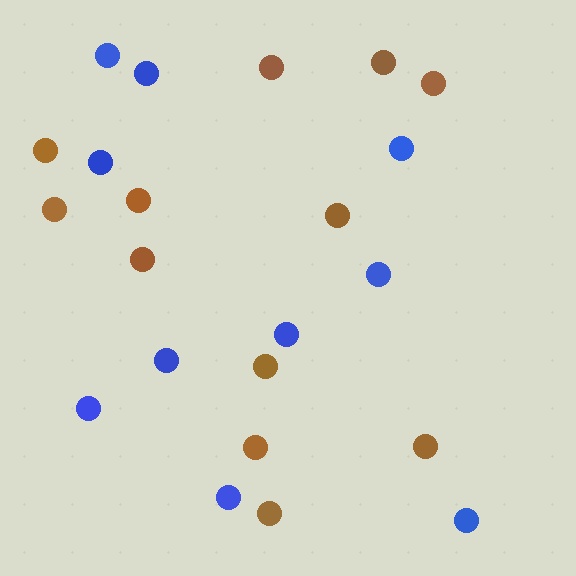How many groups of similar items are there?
There are 2 groups: one group of brown circles (12) and one group of blue circles (10).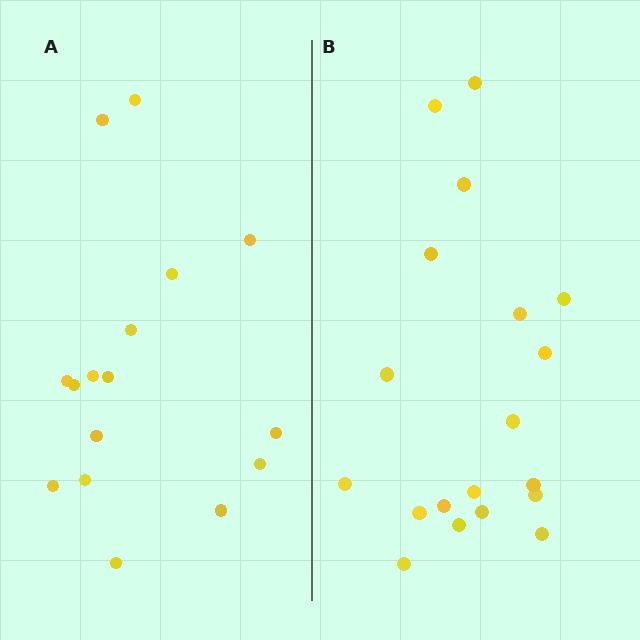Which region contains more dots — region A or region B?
Region B (the right region) has more dots.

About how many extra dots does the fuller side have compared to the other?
Region B has just a few more — roughly 2 or 3 more dots than region A.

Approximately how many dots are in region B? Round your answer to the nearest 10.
About 20 dots. (The exact count is 19, which rounds to 20.)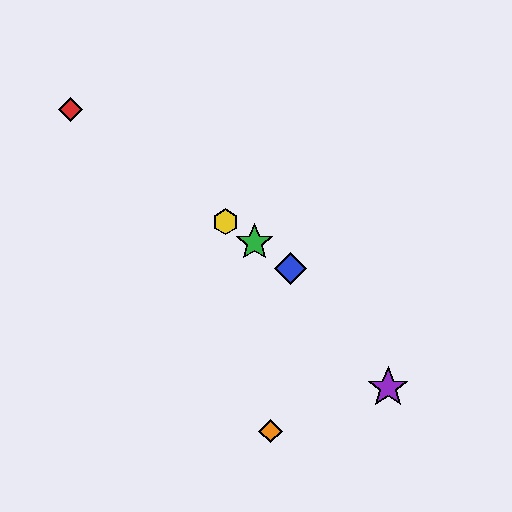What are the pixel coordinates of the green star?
The green star is at (254, 243).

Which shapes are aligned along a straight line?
The red diamond, the blue diamond, the green star, the yellow hexagon are aligned along a straight line.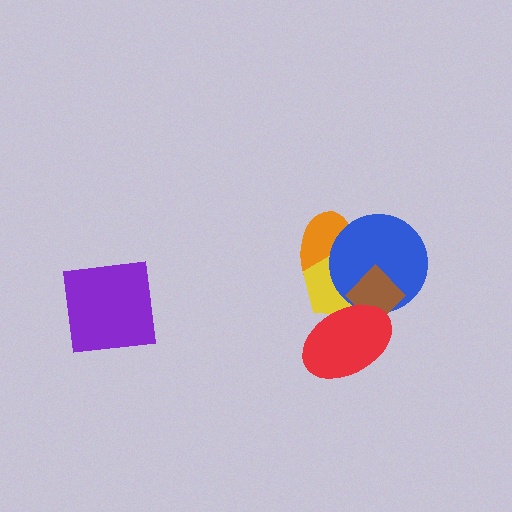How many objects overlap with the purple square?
0 objects overlap with the purple square.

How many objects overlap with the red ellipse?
3 objects overlap with the red ellipse.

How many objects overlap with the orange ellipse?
3 objects overlap with the orange ellipse.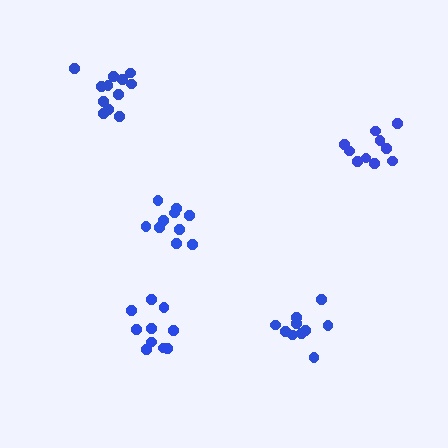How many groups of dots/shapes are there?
There are 5 groups.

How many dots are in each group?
Group 1: 12 dots, Group 2: 10 dots, Group 3: 10 dots, Group 4: 10 dots, Group 5: 10 dots (52 total).